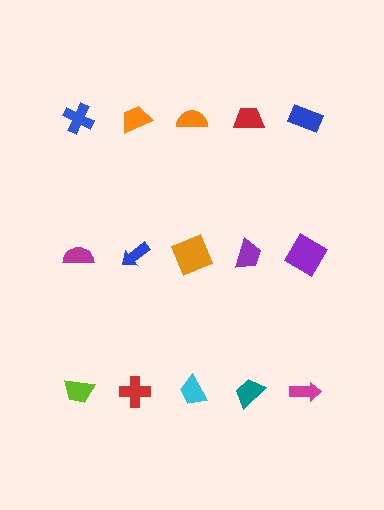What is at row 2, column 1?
A magenta semicircle.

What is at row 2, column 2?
A blue arrow.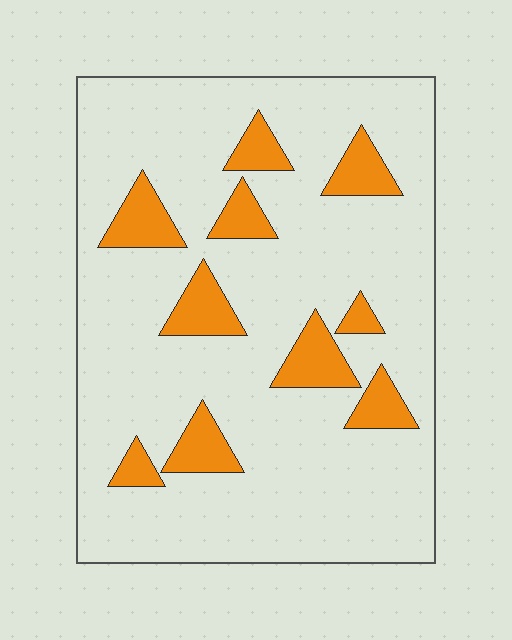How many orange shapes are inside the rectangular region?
10.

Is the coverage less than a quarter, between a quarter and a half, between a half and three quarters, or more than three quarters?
Less than a quarter.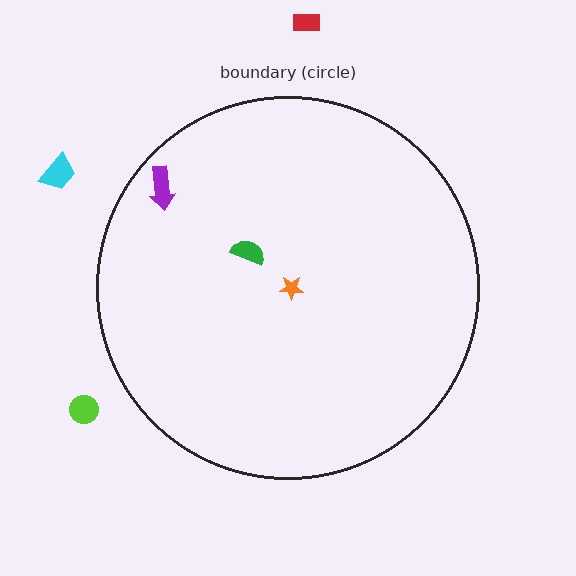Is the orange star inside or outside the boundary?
Inside.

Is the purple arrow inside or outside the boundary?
Inside.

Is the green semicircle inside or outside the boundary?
Inside.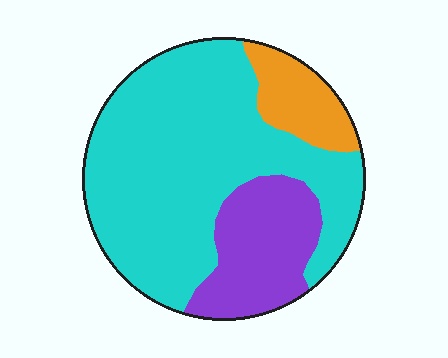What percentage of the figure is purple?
Purple covers about 20% of the figure.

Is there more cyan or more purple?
Cyan.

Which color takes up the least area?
Orange, at roughly 10%.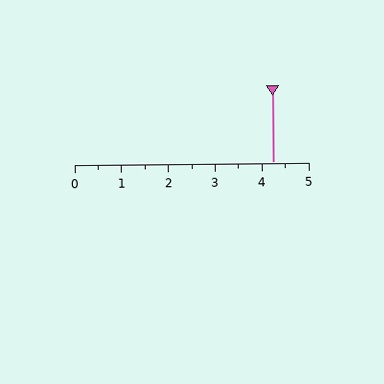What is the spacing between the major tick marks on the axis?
The major ticks are spaced 1 apart.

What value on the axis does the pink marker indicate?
The marker indicates approximately 4.2.